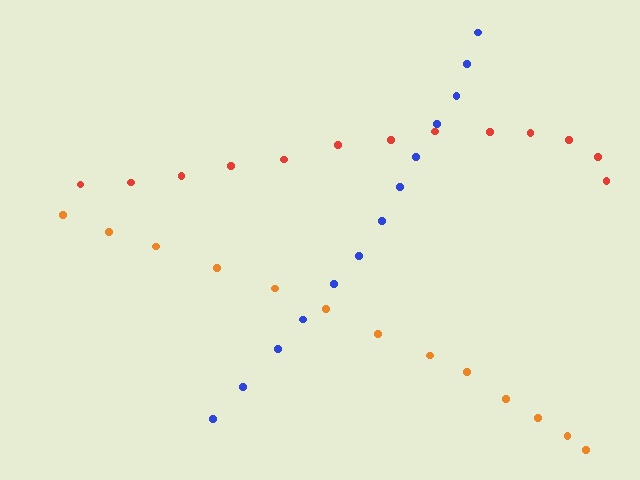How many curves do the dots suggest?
There are 3 distinct paths.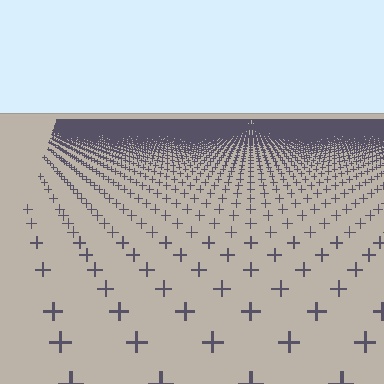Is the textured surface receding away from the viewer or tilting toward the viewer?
The surface is receding away from the viewer. Texture elements get smaller and denser toward the top.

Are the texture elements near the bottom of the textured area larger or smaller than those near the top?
Larger. Near the bottom, elements are closer to the viewer and appear at a bigger on-screen size.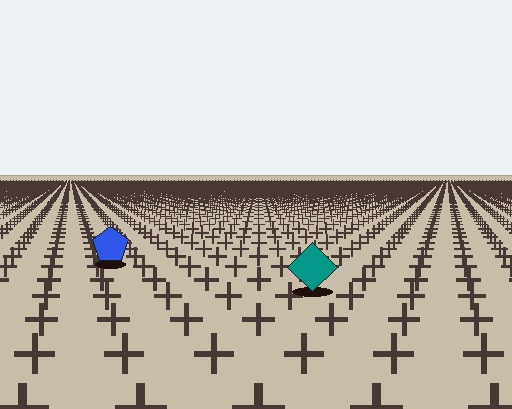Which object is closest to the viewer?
The teal diamond is closest. The texture marks near it are larger and more spread out.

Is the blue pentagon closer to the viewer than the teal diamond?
No. The teal diamond is closer — you can tell from the texture gradient: the ground texture is coarser near it.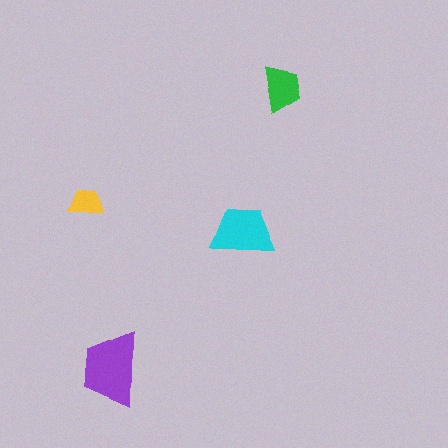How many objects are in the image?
There are 4 objects in the image.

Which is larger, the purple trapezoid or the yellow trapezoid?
The purple one.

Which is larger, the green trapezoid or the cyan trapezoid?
The cyan one.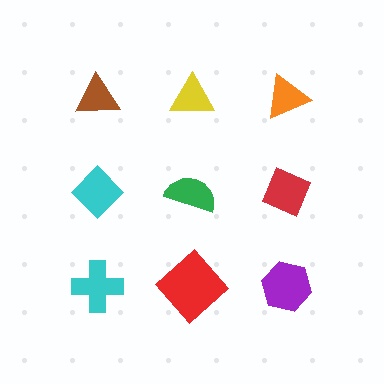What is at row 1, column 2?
A yellow triangle.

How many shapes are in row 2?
3 shapes.